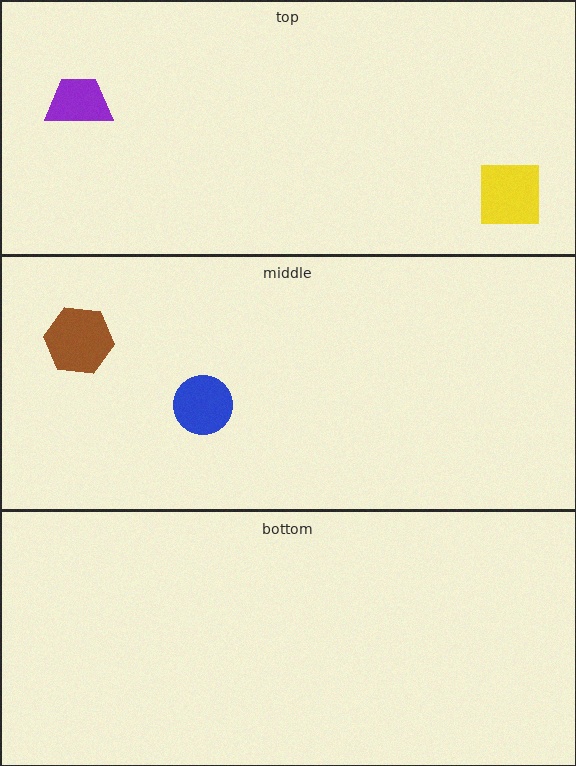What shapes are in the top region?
The purple trapezoid, the yellow square.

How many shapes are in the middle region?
2.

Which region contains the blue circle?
The middle region.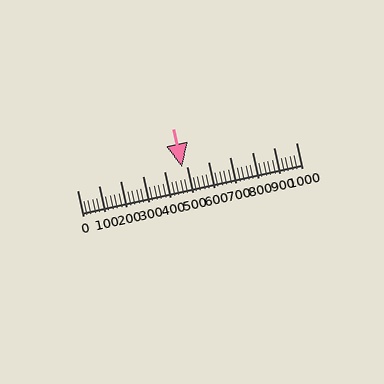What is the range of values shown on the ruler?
The ruler shows values from 0 to 1000.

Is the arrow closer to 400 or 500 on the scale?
The arrow is closer to 500.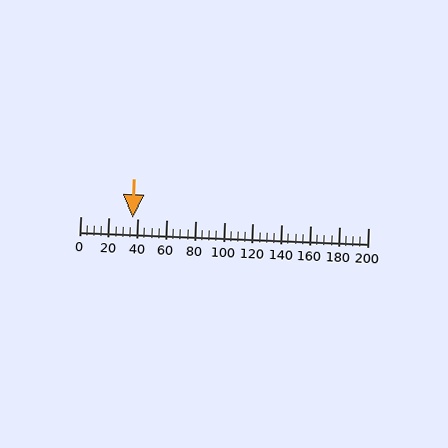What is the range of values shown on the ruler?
The ruler shows values from 0 to 200.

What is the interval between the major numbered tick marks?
The major tick marks are spaced 20 units apart.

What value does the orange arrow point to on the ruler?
The orange arrow points to approximately 36.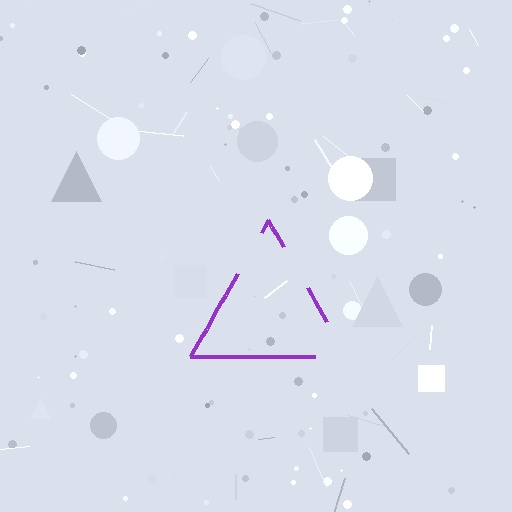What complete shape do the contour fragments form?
The contour fragments form a triangle.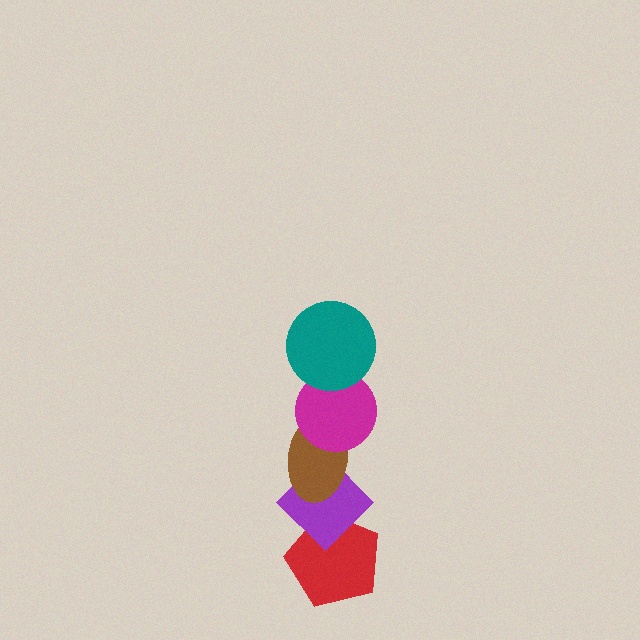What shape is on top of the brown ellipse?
The magenta circle is on top of the brown ellipse.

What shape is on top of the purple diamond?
The brown ellipse is on top of the purple diamond.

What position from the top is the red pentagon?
The red pentagon is 5th from the top.